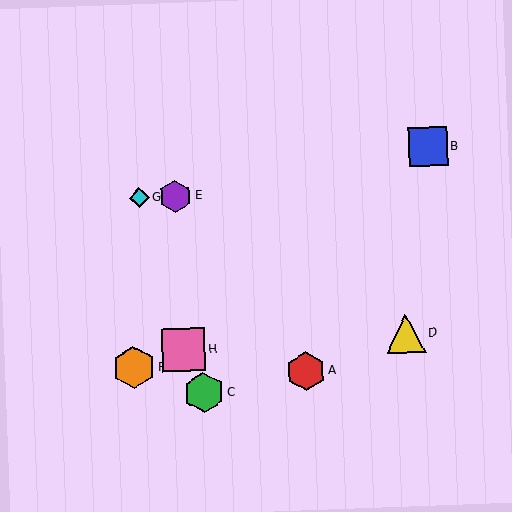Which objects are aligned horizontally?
Objects E, G are aligned horizontally.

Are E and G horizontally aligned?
Yes, both are at y≈196.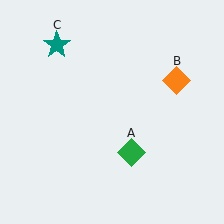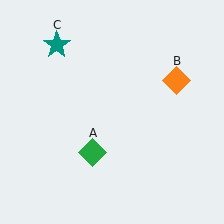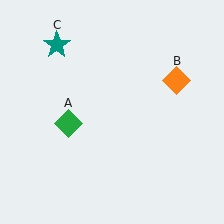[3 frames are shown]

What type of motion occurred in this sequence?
The green diamond (object A) rotated clockwise around the center of the scene.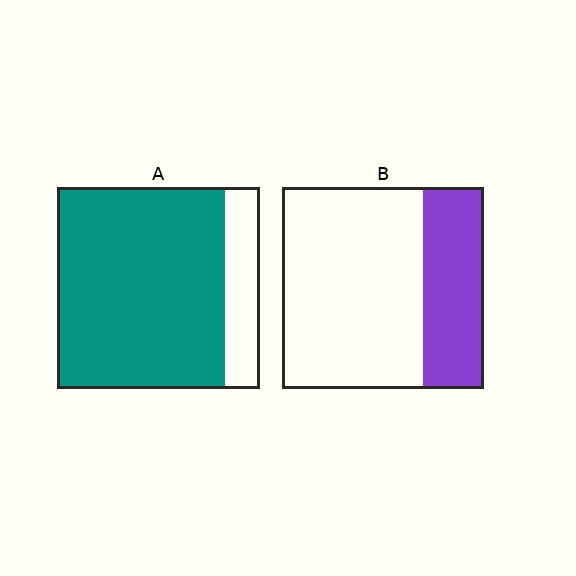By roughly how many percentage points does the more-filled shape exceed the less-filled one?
By roughly 55 percentage points (A over B).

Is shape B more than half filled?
No.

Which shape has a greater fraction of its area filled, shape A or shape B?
Shape A.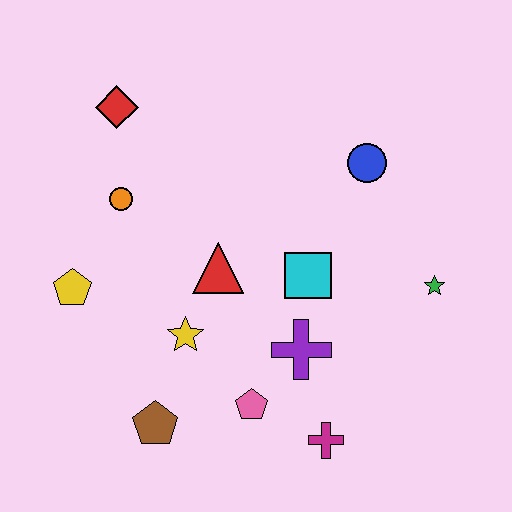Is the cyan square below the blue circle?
Yes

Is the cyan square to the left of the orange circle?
No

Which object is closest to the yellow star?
The red triangle is closest to the yellow star.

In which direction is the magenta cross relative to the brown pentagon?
The magenta cross is to the right of the brown pentagon.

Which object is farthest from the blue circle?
The brown pentagon is farthest from the blue circle.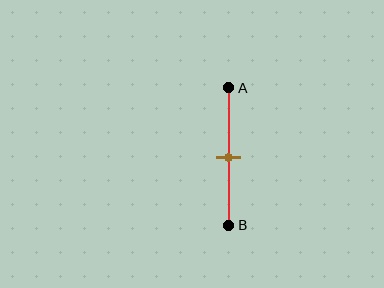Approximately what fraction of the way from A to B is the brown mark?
The brown mark is approximately 50% of the way from A to B.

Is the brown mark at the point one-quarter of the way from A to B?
No, the mark is at about 50% from A, not at the 25% one-quarter point.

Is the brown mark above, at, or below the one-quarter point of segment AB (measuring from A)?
The brown mark is below the one-quarter point of segment AB.